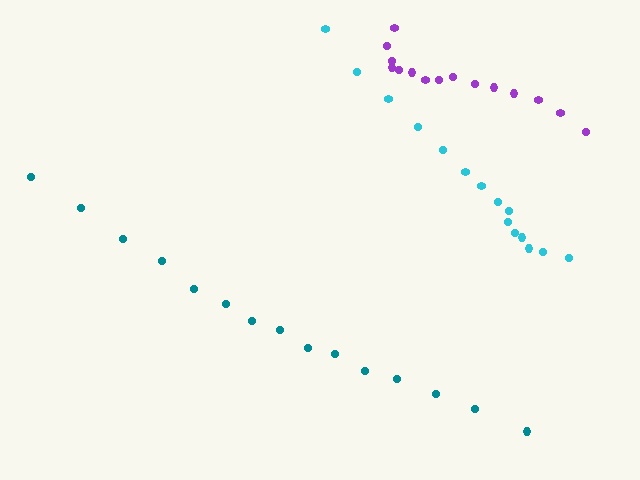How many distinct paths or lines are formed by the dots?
There are 3 distinct paths.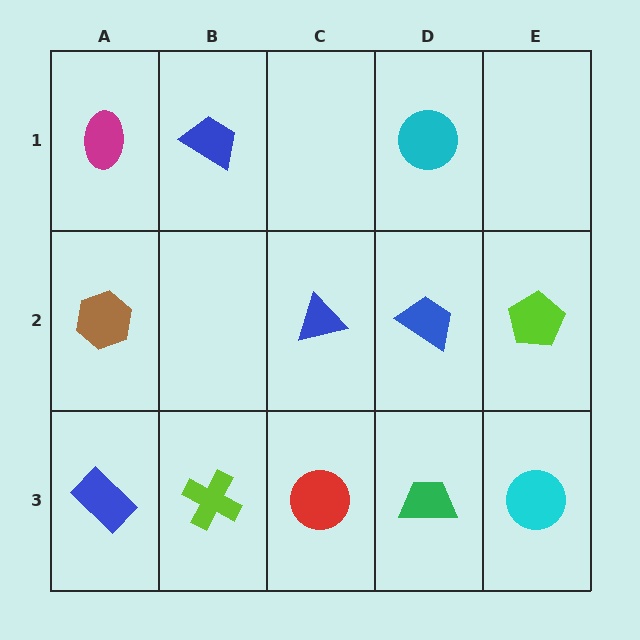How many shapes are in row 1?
3 shapes.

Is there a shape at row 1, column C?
No, that cell is empty.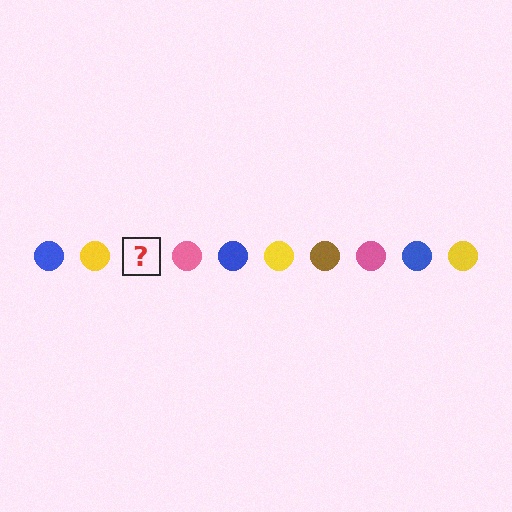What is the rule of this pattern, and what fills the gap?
The rule is that the pattern cycles through blue, yellow, brown, pink circles. The gap should be filled with a brown circle.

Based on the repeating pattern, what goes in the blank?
The blank should be a brown circle.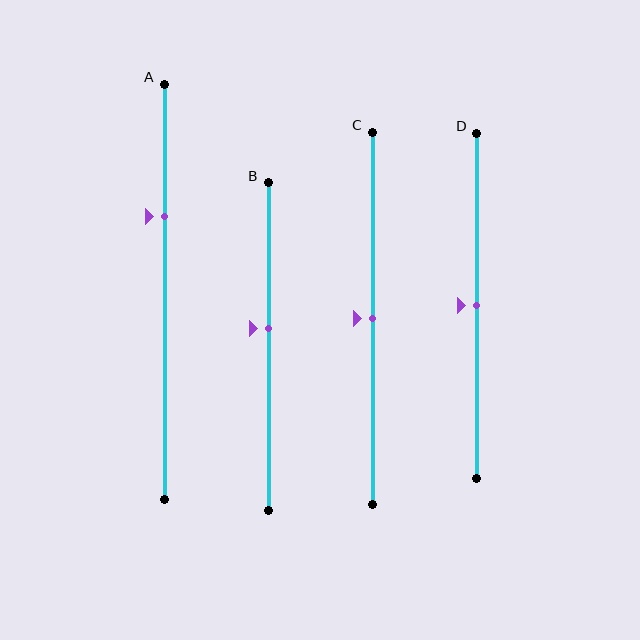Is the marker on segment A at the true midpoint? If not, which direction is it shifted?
No, the marker on segment A is shifted upward by about 18% of the segment length.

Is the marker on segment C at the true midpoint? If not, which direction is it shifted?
Yes, the marker on segment C is at the true midpoint.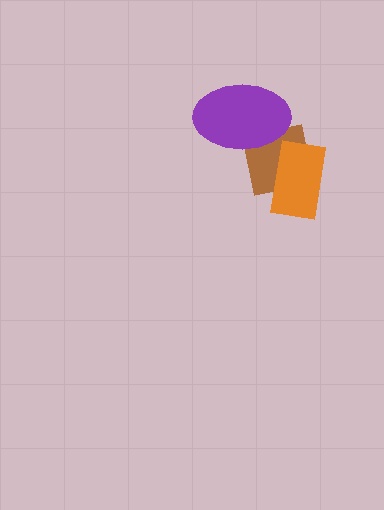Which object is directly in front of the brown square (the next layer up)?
The purple ellipse is directly in front of the brown square.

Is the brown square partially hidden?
Yes, it is partially covered by another shape.